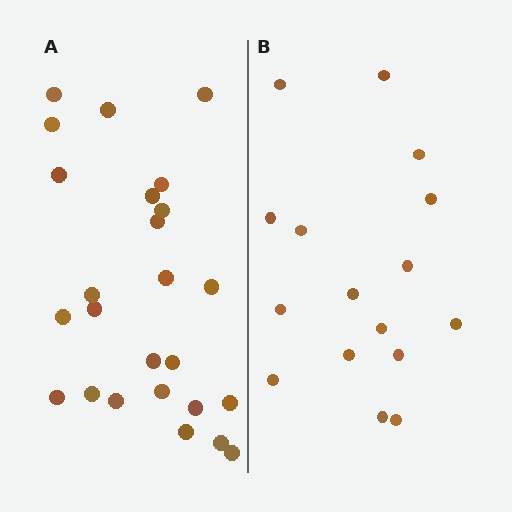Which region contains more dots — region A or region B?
Region A (the left region) has more dots.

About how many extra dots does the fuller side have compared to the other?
Region A has roughly 8 or so more dots than region B.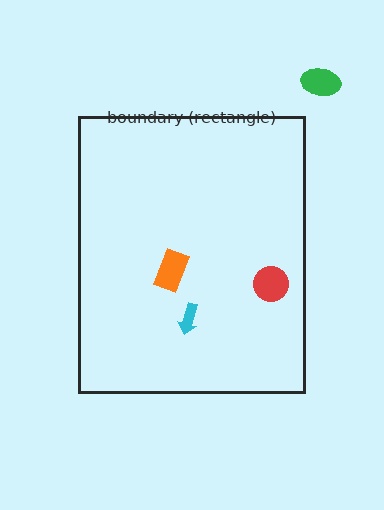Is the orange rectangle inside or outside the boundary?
Inside.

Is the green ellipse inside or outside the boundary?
Outside.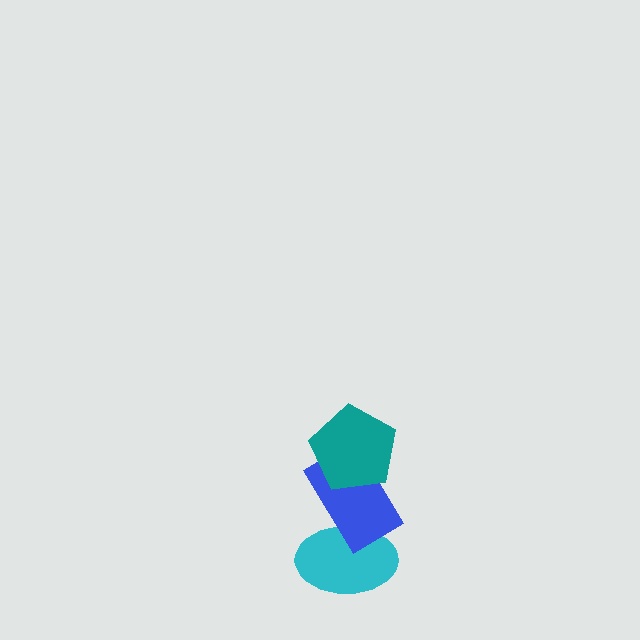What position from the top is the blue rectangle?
The blue rectangle is 2nd from the top.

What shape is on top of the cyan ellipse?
The blue rectangle is on top of the cyan ellipse.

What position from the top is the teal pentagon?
The teal pentagon is 1st from the top.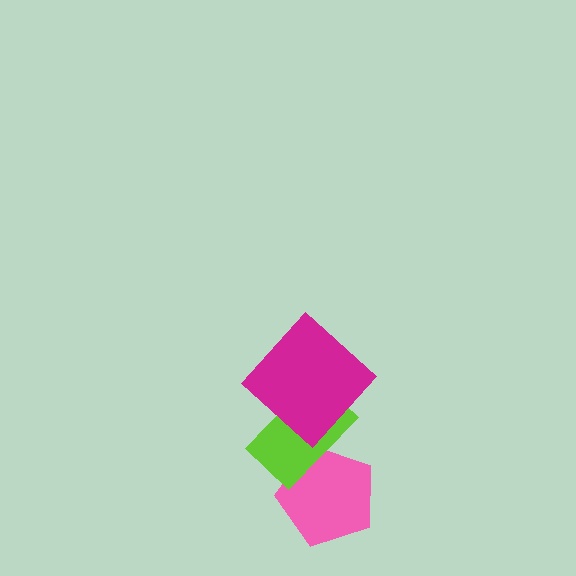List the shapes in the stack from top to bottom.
From top to bottom: the magenta diamond, the lime rectangle, the pink pentagon.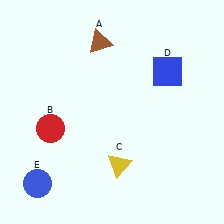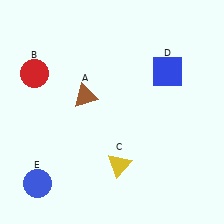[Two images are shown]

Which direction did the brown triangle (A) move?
The brown triangle (A) moved down.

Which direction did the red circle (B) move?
The red circle (B) moved up.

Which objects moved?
The objects that moved are: the brown triangle (A), the red circle (B).